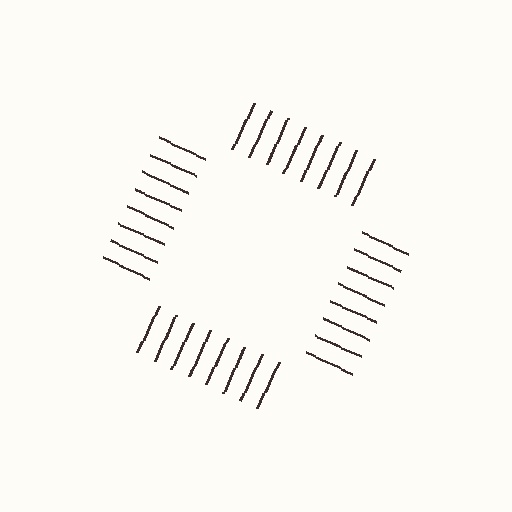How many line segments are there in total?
32 — 8 along each of the 4 edges.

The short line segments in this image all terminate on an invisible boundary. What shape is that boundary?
An illusory square — the line segments terminate on its edges but no continuous stroke is drawn.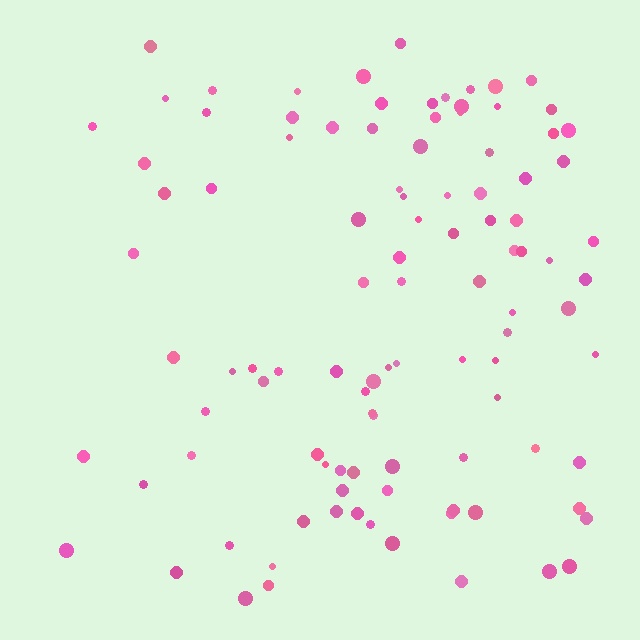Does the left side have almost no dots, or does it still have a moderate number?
Still a moderate number, just noticeably fewer than the right.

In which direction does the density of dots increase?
From left to right, with the right side densest.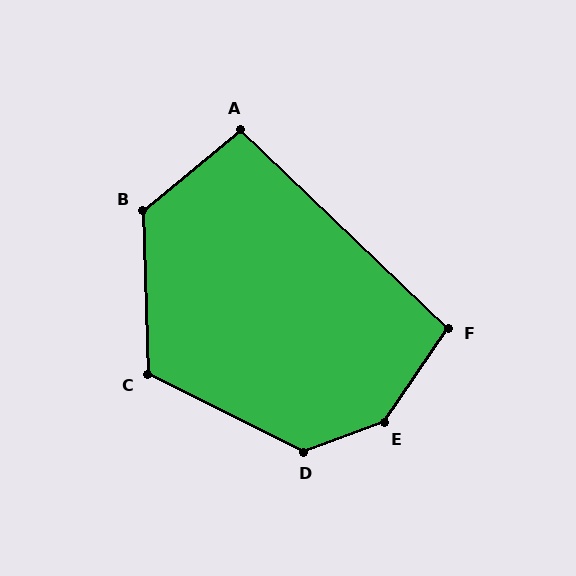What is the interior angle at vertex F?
Approximately 99 degrees (obtuse).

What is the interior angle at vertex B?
Approximately 128 degrees (obtuse).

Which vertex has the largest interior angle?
E, at approximately 145 degrees.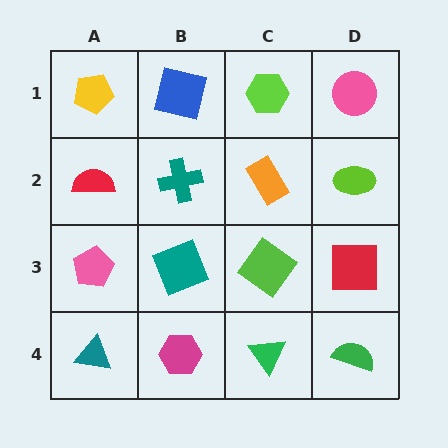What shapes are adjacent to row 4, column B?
A teal square (row 3, column B), a teal triangle (row 4, column A), a green triangle (row 4, column C).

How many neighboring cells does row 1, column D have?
2.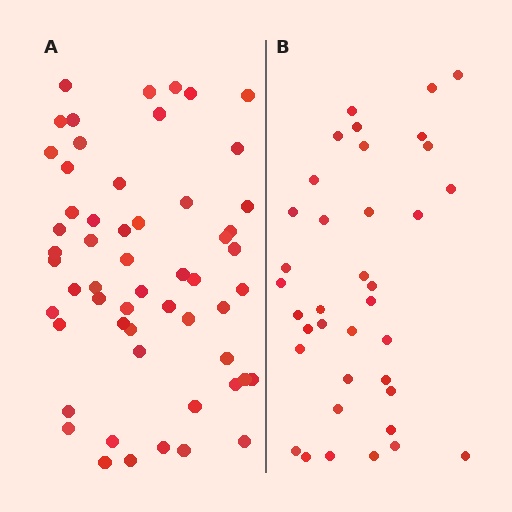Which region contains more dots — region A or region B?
Region A (the left region) has more dots.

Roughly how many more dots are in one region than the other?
Region A has approximately 20 more dots than region B.